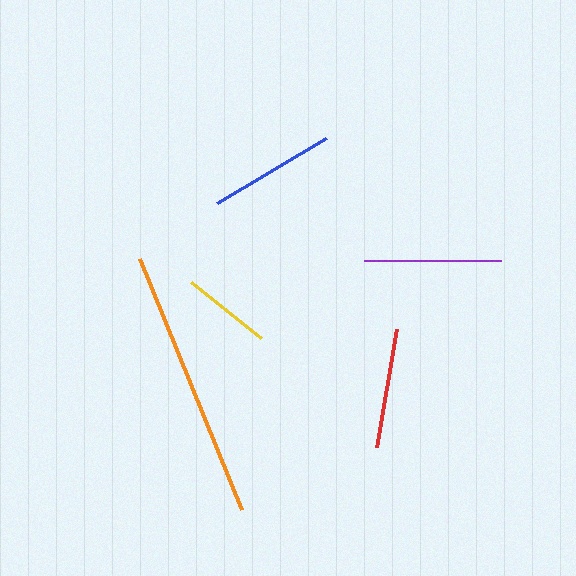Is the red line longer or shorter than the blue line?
The blue line is longer than the red line.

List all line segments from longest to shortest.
From longest to shortest: orange, purple, blue, red, yellow.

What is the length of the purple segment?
The purple segment is approximately 136 pixels long.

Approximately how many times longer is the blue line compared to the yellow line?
The blue line is approximately 1.4 times the length of the yellow line.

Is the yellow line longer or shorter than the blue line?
The blue line is longer than the yellow line.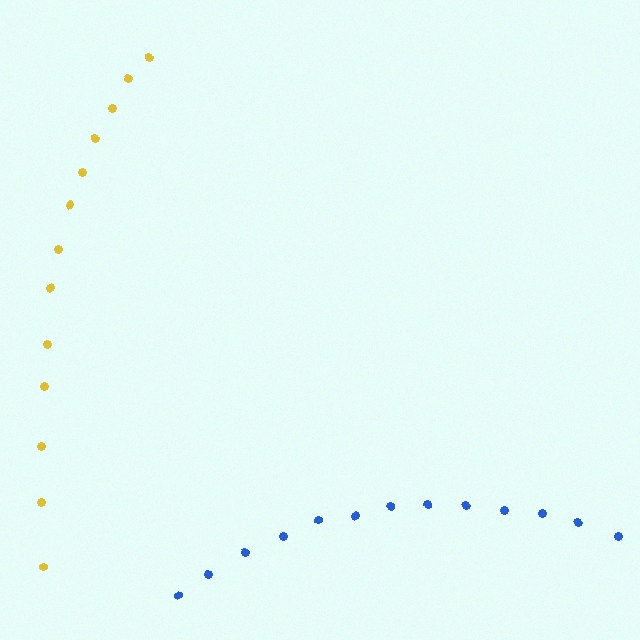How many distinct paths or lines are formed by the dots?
There are 2 distinct paths.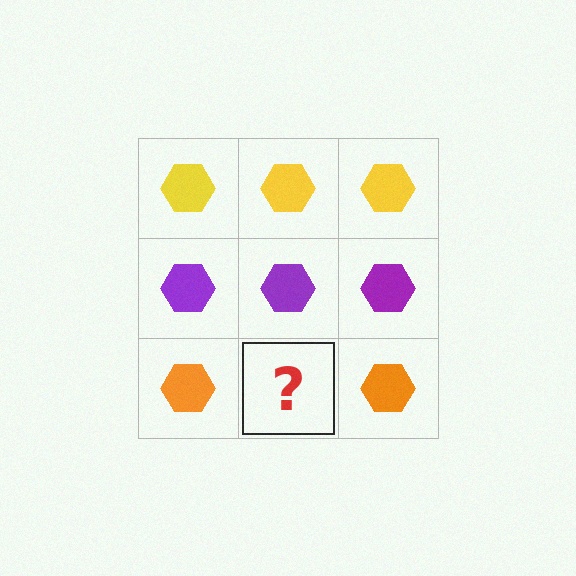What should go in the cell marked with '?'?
The missing cell should contain an orange hexagon.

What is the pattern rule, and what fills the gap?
The rule is that each row has a consistent color. The gap should be filled with an orange hexagon.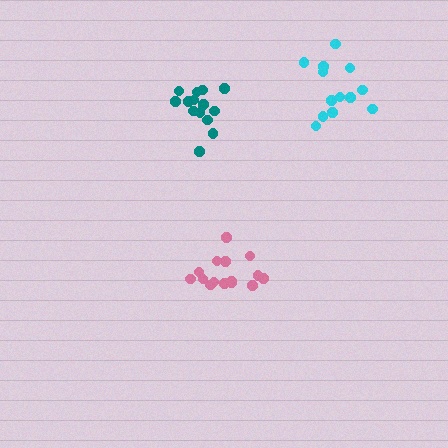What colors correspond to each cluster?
The clusters are colored: cyan, pink, teal.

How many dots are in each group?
Group 1: 13 dots, Group 2: 15 dots, Group 3: 14 dots (42 total).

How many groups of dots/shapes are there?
There are 3 groups.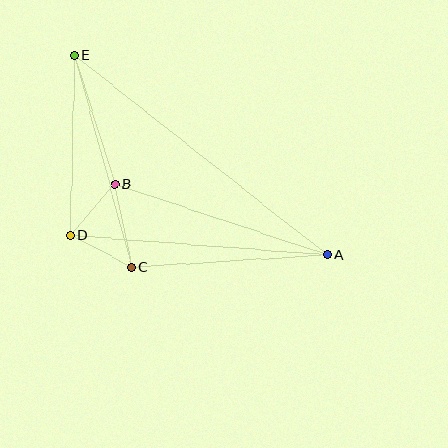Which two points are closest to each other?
Points B and D are closest to each other.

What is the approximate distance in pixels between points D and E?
The distance between D and E is approximately 180 pixels.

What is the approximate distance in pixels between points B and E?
The distance between B and E is approximately 134 pixels.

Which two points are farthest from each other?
Points A and E are farthest from each other.